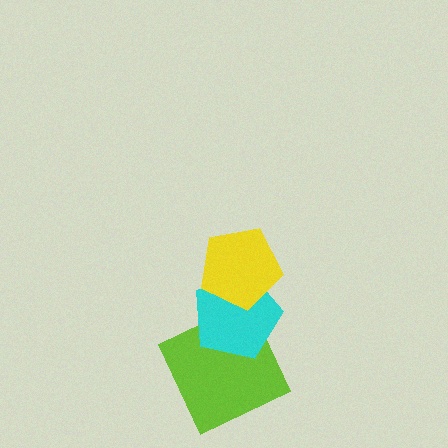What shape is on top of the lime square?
The cyan pentagon is on top of the lime square.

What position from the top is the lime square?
The lime square is 3rd from the top.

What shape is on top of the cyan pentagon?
The yellow pentagon is on top of the cyan pentagon.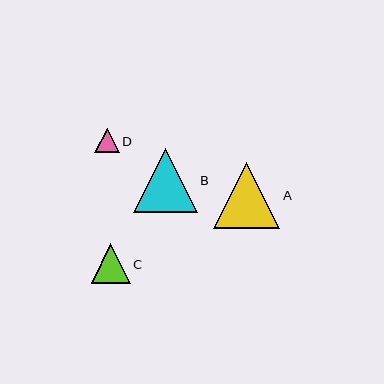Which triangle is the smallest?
Triangle D is the smallest with a size of approximately 24 pixels.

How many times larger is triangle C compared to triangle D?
Triangle C is approximately 1.6 times the size of triangle D.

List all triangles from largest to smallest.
From largest to smallest: A, B, C, D.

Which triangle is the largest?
Triangle A is the largest with a size of approximately 66 pixels.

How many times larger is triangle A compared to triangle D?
Triangle A is approximately 2.7 times the size of triangle D.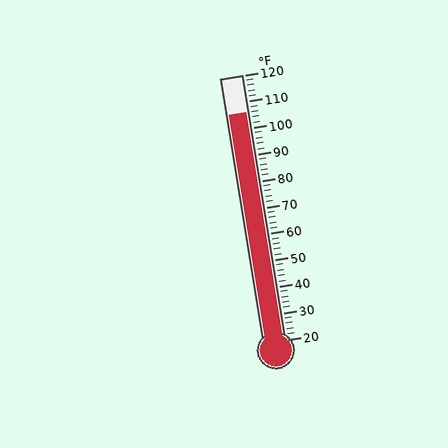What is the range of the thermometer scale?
The thermometer scale ranges from 20°F to 120°F.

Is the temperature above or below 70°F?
The temperature is above 70°F.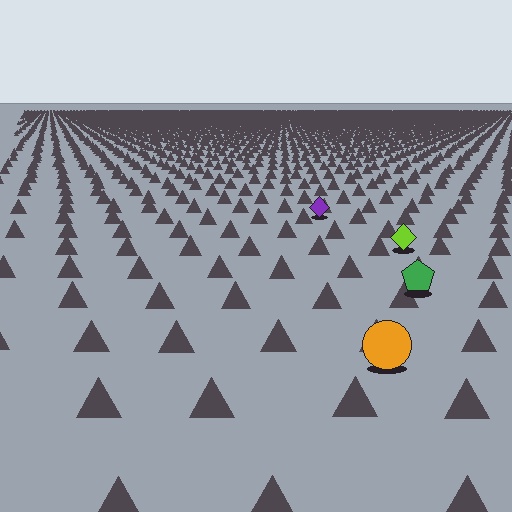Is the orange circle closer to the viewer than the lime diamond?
Yes. The orange circle is closer — you can tell from the texture gradient: the ground texture is coarser near it.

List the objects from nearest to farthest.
From nearest to farthest: the orange circle, the green pentagon, the lime diamond, the purple diamond.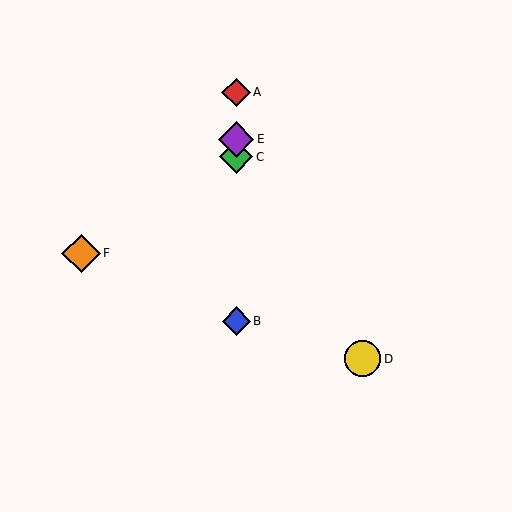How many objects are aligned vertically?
4 objects (A, B, C, E) are aligned vertically.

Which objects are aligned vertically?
Objects A, B, C, E are aligned vertically.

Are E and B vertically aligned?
Yes, both are at x≈236.